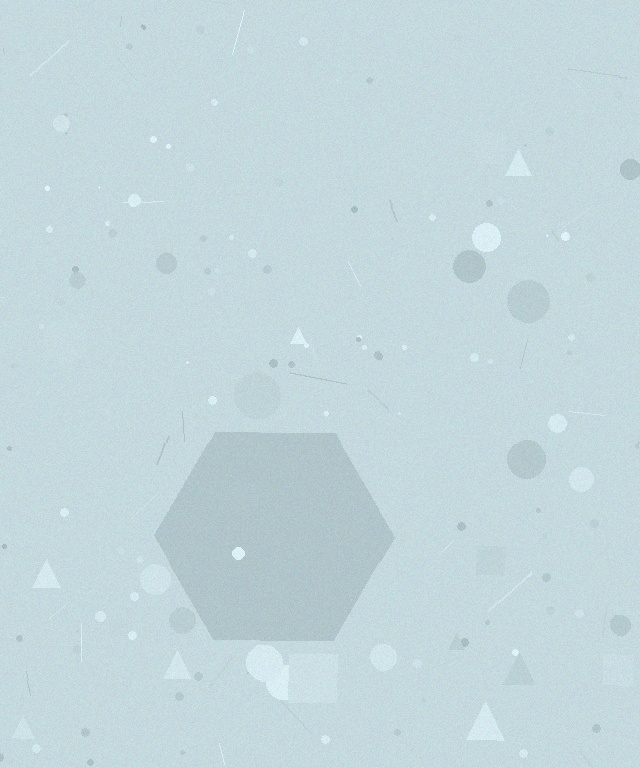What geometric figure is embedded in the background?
A hexagon is embedded in the background.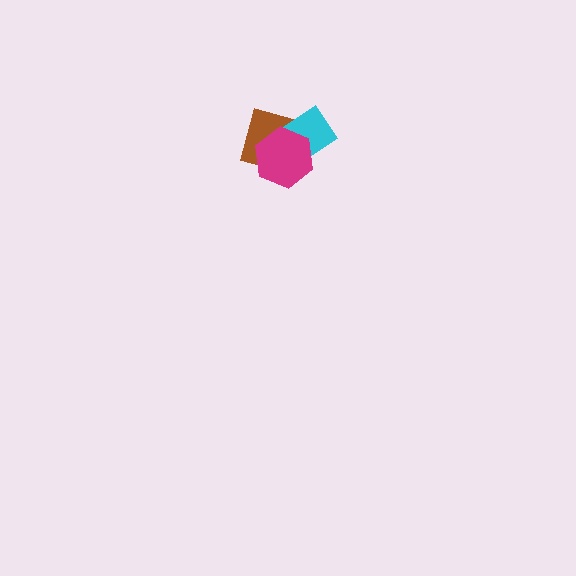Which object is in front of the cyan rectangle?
The magenta hexagon is in front of the cyan rectangle.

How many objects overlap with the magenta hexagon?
2 objects overlap with the magenta hexagon.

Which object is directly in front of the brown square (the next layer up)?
The cyan rectangle is directly in front of the brown square.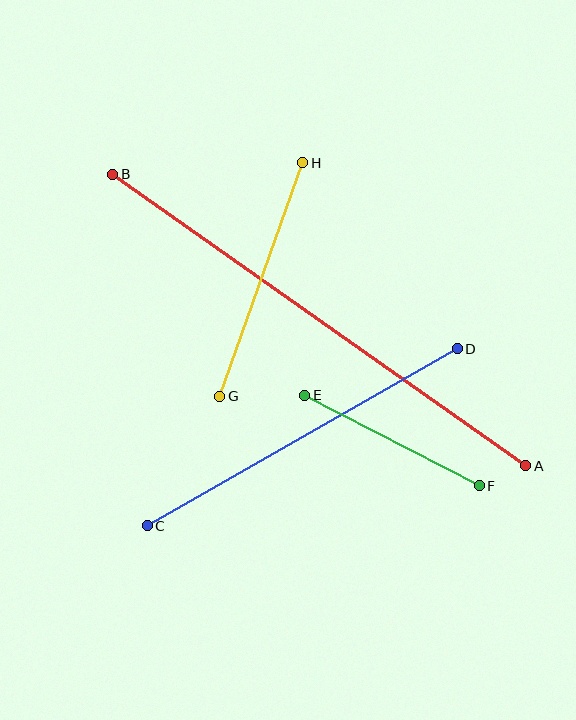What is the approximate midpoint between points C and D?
The midpoint is at approximately (302, 437) pixels.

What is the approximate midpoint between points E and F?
The midpoint is at approximately (392, 441) pixels.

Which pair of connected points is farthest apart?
Points A and B are farthest apart.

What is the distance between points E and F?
The distance is approximately 197 pixels.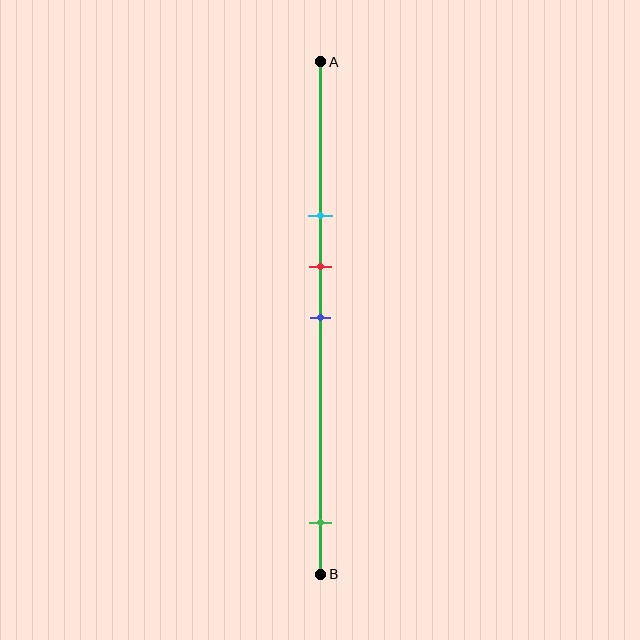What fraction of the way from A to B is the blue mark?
The blue mark is approximately 50% (0.5) of the way from A to B.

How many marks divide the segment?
There are 4 marks dividing the segment.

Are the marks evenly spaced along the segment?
No, the marks are not evenly spaced.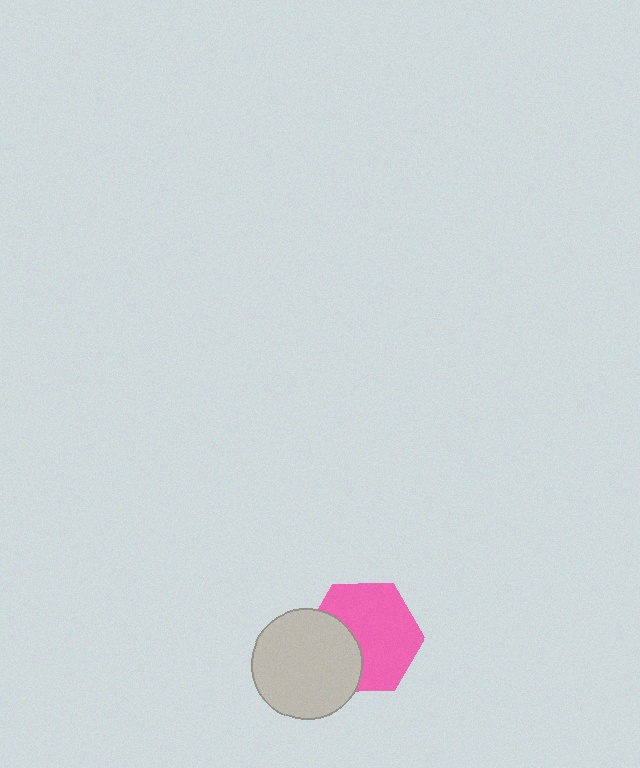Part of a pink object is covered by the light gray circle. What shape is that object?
It is a hexagon.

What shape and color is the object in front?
The object in front is a light gray circle.